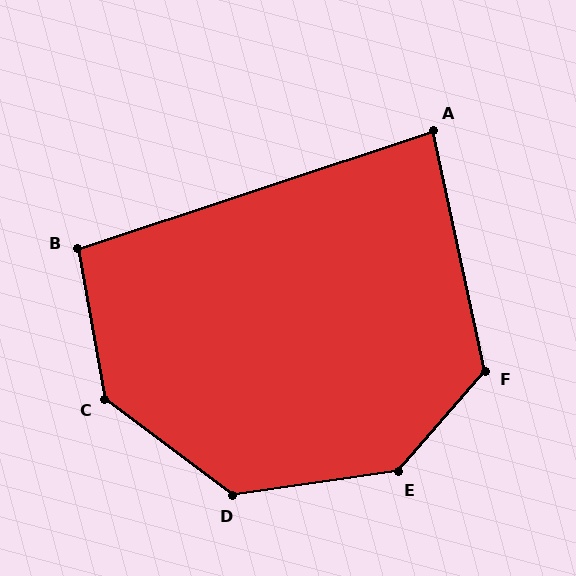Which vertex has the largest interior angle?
E, at approximately 139 degrees.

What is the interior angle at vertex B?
Approximately 98 degrees (obtuse).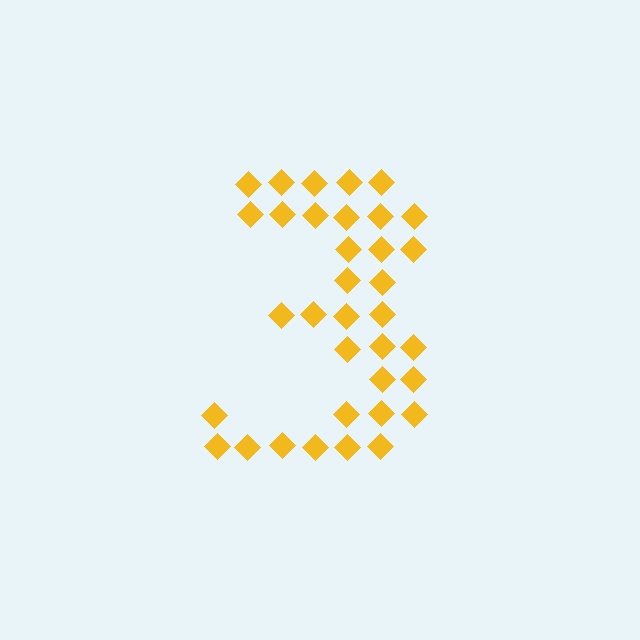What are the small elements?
The small elements are diamonds.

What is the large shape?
The large shape is the digit 3.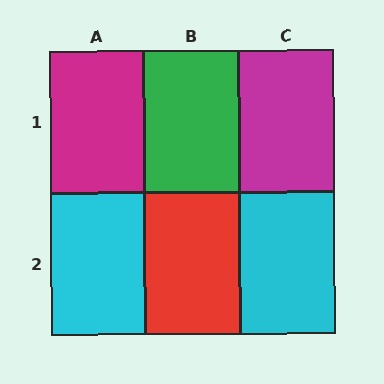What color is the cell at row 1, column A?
Magenta.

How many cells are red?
1 cell is red.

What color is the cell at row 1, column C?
Magenta.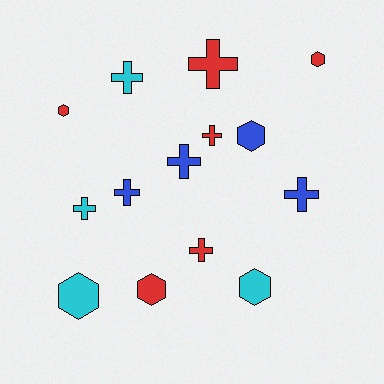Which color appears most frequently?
Red, with 6 objects.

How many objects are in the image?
There are 14 objects.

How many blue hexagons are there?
There is 1 blue hexagon.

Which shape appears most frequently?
Cross, with 8 objects.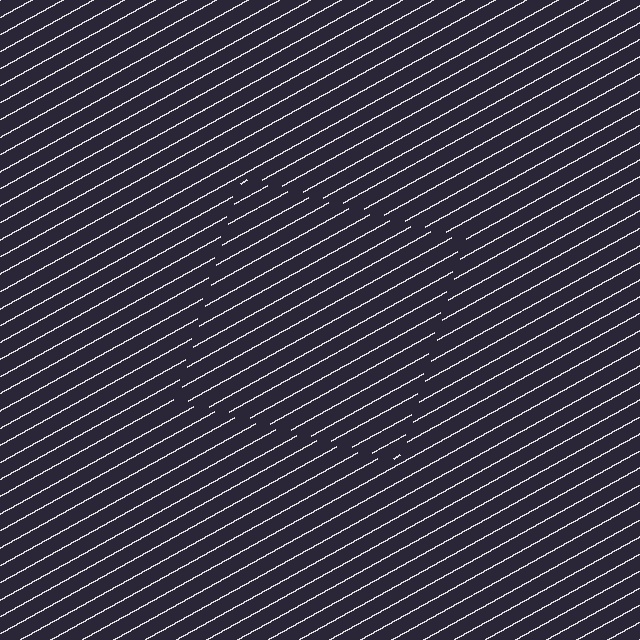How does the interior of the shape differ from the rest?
The interior of the shape contains the same grating, shifted by half a period — the contour is defined by the phase discontinuity where line-ends from the inner and outer gratings abut.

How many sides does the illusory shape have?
4 sides — the line-ends trace a square.